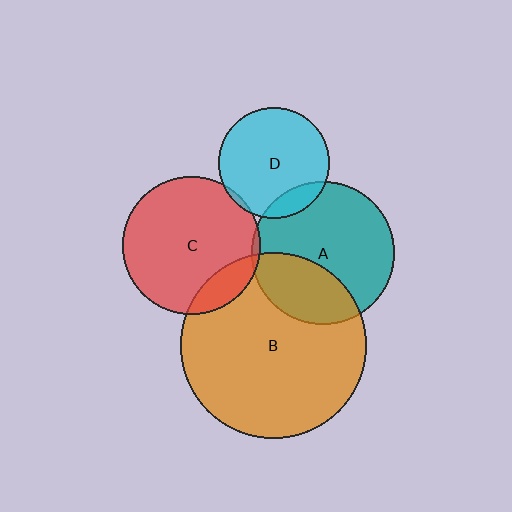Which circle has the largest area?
Circle B (orange).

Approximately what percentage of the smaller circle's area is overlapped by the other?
Approximately 15%.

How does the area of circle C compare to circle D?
Approximately 1.6 times.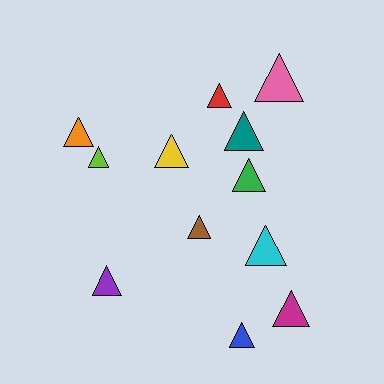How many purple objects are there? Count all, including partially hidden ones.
There is 1 purple object.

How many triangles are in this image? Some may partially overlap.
There are 12 triangles.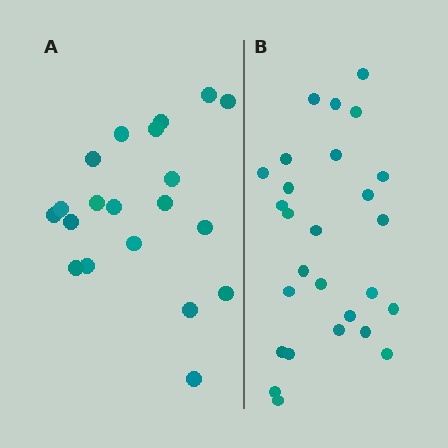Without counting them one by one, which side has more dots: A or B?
Region B (the right region) has more dots.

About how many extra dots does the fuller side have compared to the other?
Region B has roughly 8 or so more dots than region A.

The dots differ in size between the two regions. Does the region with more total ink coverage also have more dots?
No. Region A has more total ink coverage because its dots are larger, but region B actually contains more individual dots. Total area can be misleading — the number of items is what matters here.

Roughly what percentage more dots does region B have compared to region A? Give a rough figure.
About 35% more.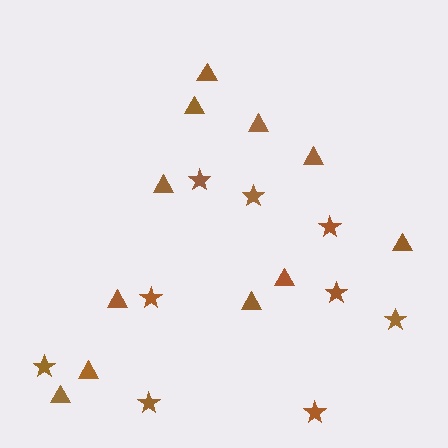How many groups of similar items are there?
There are 2 groups: one group of stars (9) and one group of triangles (11).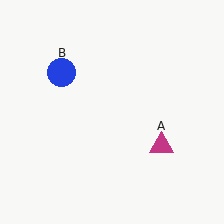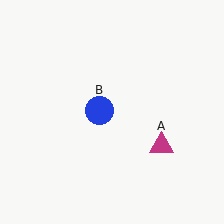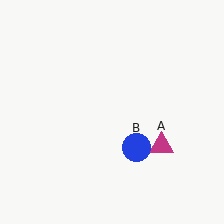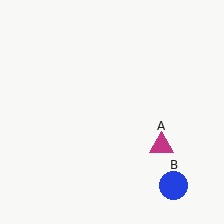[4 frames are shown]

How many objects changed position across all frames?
1 object changed position: blue circle (object B).